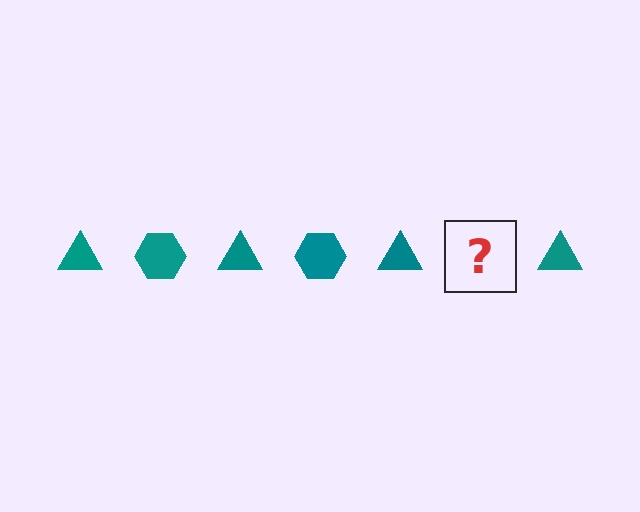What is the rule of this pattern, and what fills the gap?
The rule is that the pattern cycles through triangle, hexagon shapes in teal. The gap should be filled with a teal hexagon.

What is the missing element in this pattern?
The missing element is a teal hexagon.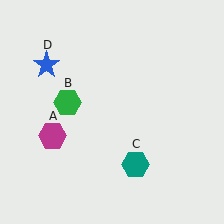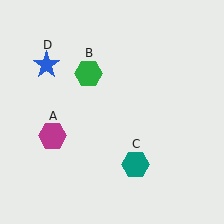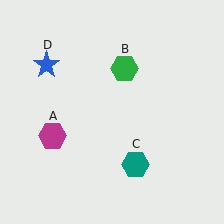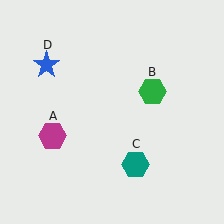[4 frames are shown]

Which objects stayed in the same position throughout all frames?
Magenta hexagon (object A) and teal hexagon (object C) and blue star (object D) remained stationary.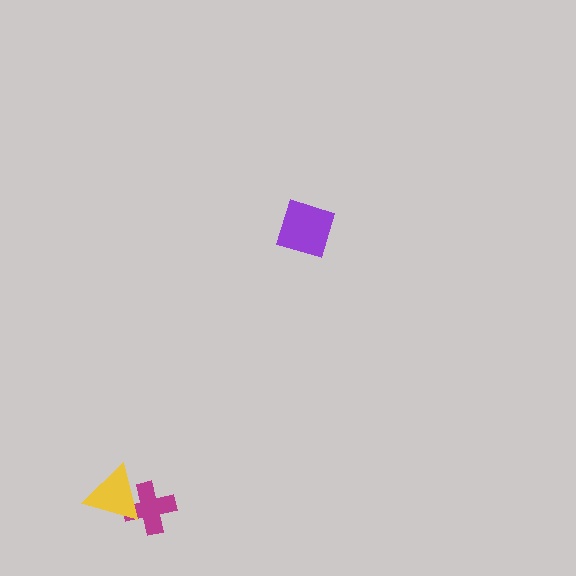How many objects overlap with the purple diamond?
0 objects overlap with the purple diamond.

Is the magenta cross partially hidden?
Yes, it is partially covered by another shape.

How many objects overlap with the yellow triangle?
1 object overlaps with the yellow triangle.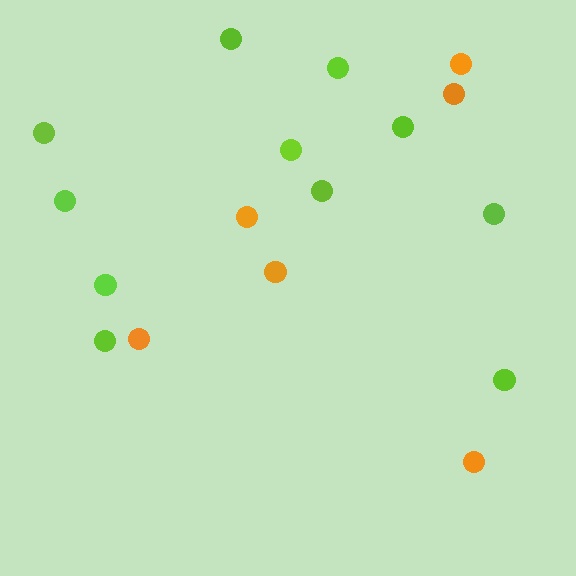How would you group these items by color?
There are 2 groups: one group of orange circles (6) and one group of lime circles (11).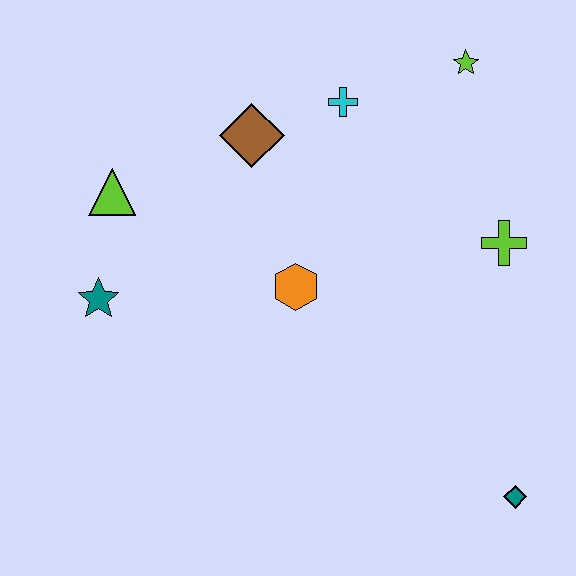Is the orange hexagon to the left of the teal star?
No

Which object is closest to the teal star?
The lime triangle is closest to the teal star.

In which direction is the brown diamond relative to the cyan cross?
The brown diamond is to the left of the cyan cross.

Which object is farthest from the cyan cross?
The teal diamond is farthest from the cyan cross.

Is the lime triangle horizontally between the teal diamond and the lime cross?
No